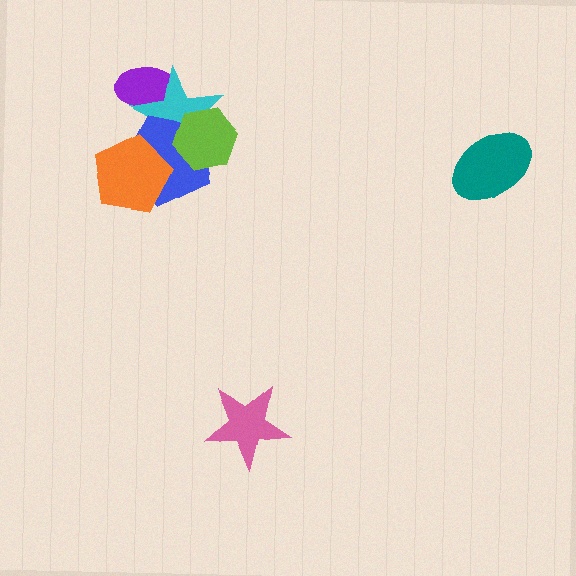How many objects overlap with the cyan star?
4 objects overlap with the cyan star.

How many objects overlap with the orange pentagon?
2 objects overlap with the orange pentagon.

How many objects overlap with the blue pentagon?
3 objects overlap with the blue pentagon.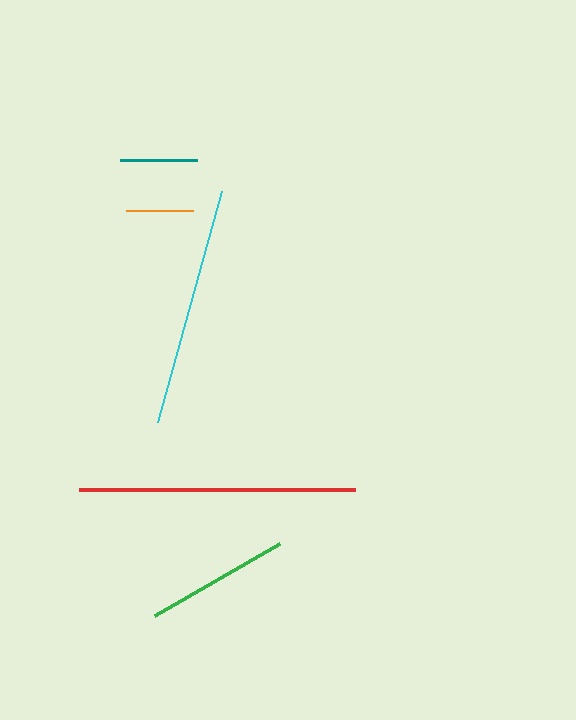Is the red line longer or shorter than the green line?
The red line is longer than the green line.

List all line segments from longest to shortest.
From longest to shortest: red, cyan, green, teal, orange.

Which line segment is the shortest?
The orange line is the shortest at approximately 67 pixels.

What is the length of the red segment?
The red segment is approximately 276 pixels long.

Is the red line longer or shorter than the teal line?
The red line is longer than the teal line.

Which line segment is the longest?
The red line is the longest at approximately 276 pixels.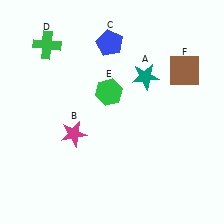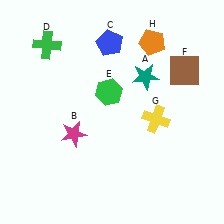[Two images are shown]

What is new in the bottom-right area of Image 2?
A yellow cross (G) was added in the bottom-right area of Image 2.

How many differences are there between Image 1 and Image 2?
There are 2 differences between the two images.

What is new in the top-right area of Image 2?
An orange pentagon (H) was added in the top-right area of Image 2.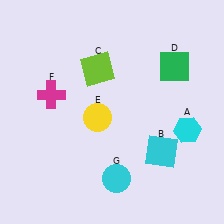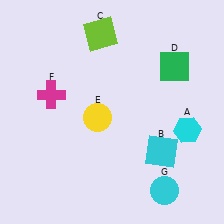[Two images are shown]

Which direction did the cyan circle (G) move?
The cyan circle (G) moved right.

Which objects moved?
The objects that moved are: the lime square (C), the cyan circle (G).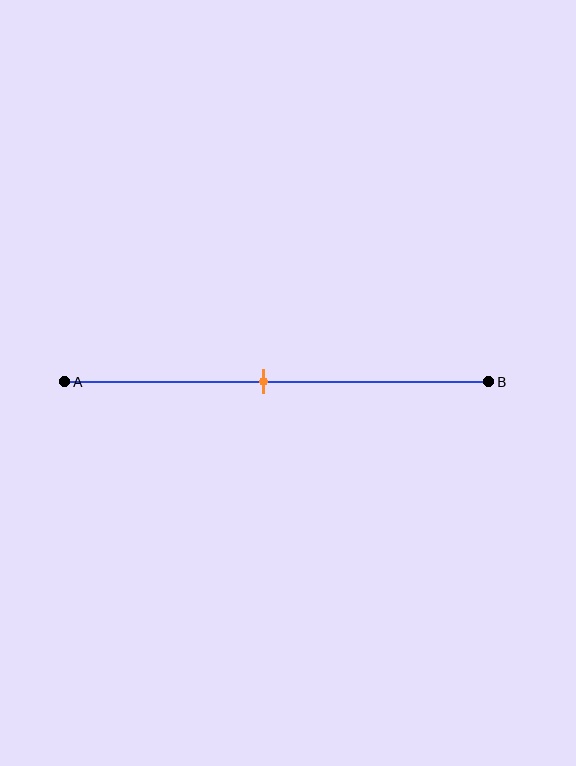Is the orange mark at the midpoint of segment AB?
Yes, the mark is approximately at the midpoint.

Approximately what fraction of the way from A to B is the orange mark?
The orange mark is approximately 45% of the way from A to B.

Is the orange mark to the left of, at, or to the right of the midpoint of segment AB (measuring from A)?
The orange mark is approximately at the midpoint of segment AB.